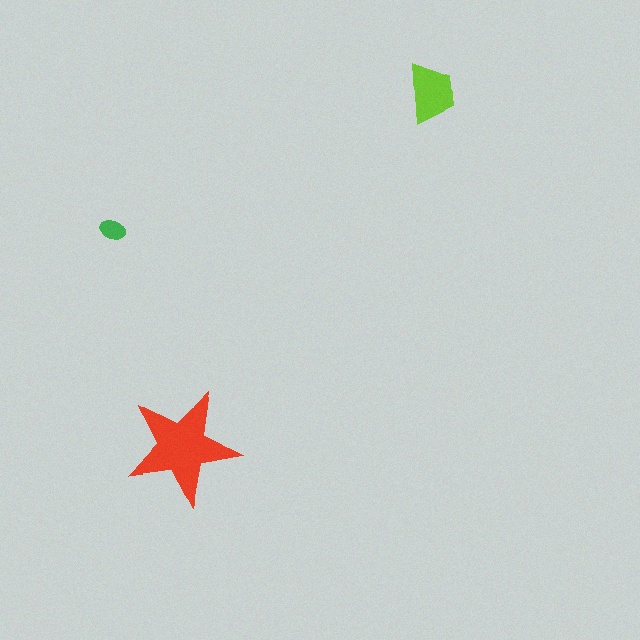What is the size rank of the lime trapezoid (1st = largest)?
2nd.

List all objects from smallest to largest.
The green ellipse, the lime trapezoid, the red star.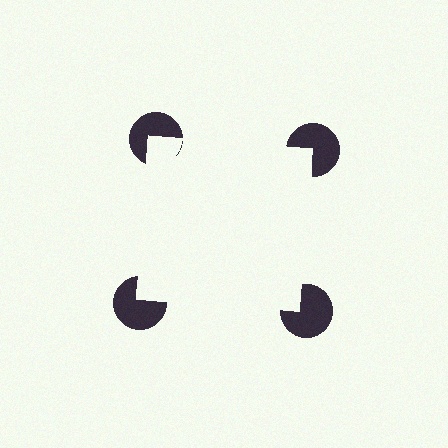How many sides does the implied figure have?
4 sides.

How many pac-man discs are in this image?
There are 4 — one at each vertex of the illusory square.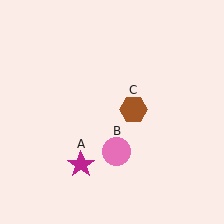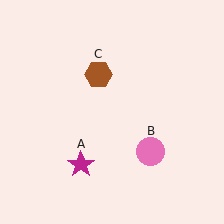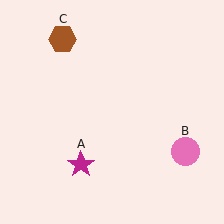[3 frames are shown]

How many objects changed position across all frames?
2 objects changed position: pink circle (object B), brown hexagon (object C).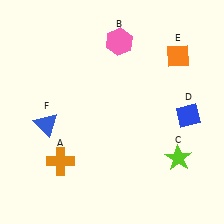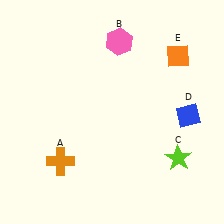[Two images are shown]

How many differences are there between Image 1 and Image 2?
There is 1 difference between the two images.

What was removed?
The blue triangle (F) was removed in Image 2.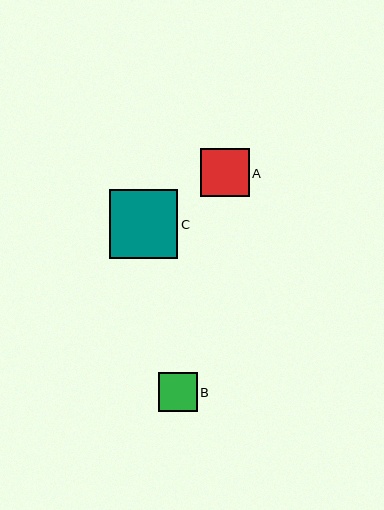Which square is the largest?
Square C is the largest with a size of approximately 68 pixels.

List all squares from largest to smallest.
From largest to smallest: C, A, B.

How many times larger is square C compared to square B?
Square C is approximately 1.7 times the size of square B.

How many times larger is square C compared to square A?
Square C is approximately 1.4 times the size of square A.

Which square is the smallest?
Square B is the smallest with a size of approximately 39 pixels.